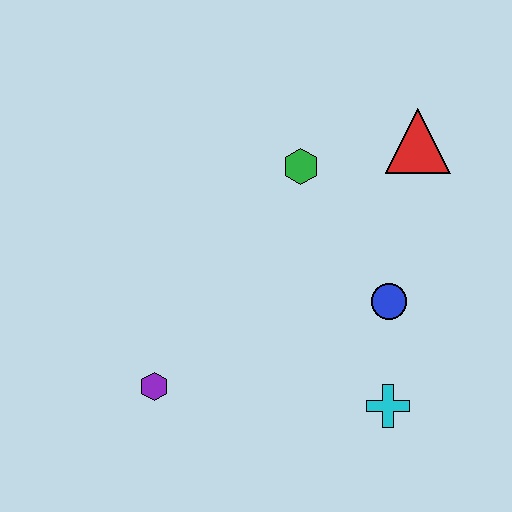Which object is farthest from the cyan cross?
The red triangle is farthest from the cyan cross.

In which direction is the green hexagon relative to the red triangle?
The green hexagon is to the left of the red triangle.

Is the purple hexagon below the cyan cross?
No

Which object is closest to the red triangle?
The green hexagon is closest to the red triangle.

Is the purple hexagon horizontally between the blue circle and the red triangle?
No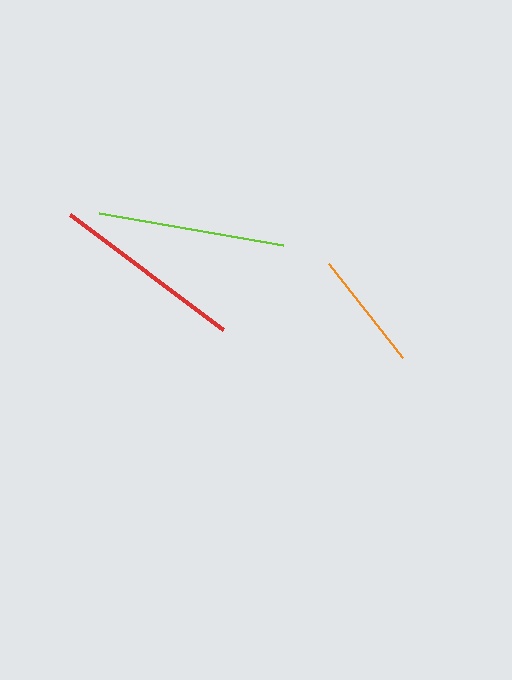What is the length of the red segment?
The red segment is approximately 191 pixels long.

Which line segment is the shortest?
The orange line is the shortest at approximately 119 pixels.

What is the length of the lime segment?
The lime segment is approximately 188 pixels long.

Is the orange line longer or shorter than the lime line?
The lime line is longer than the orange line.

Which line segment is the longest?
The red line is the longest at approximately 191 pixels.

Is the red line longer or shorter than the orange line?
The red line is longer than the orange line.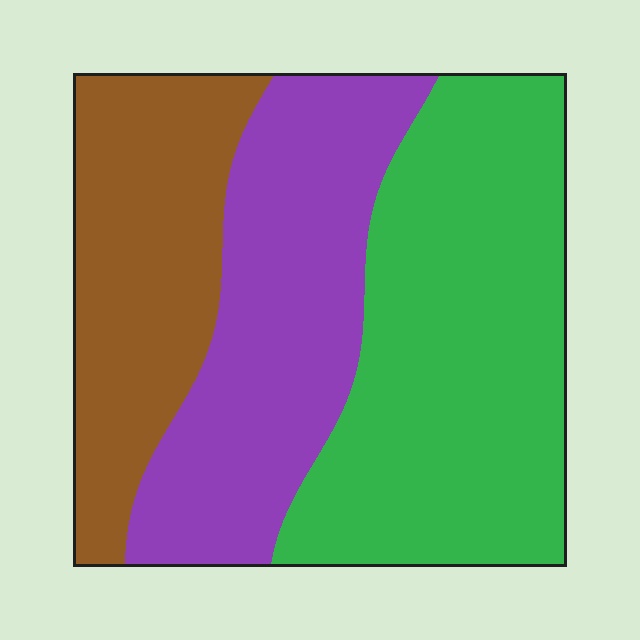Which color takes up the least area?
Brown, at roughly 25%.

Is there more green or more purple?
Green.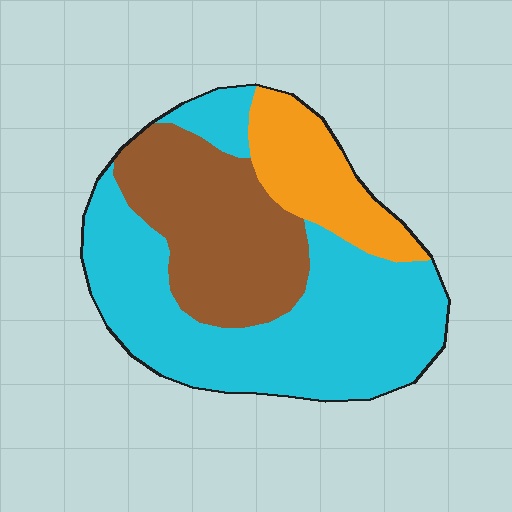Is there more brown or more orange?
Brown.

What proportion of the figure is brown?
Brown takes up about one third (1/3) of the figure.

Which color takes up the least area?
Orange, at roughly 15%.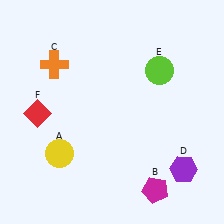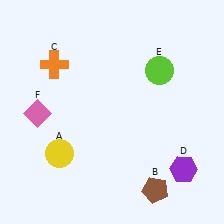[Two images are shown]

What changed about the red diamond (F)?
In Image 1, F is red. In Image 2, it changed to pink.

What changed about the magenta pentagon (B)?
In Image 1, B is magenta. In Image 2, it changed to brown.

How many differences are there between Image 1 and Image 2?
There are 2 differences between the two images.